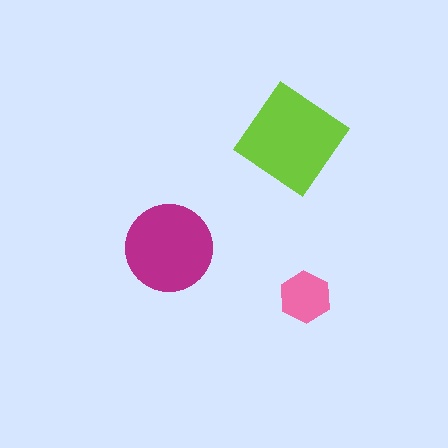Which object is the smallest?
The pink hexagon.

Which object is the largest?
The lime diamond.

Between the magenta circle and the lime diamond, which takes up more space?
The lime diamond.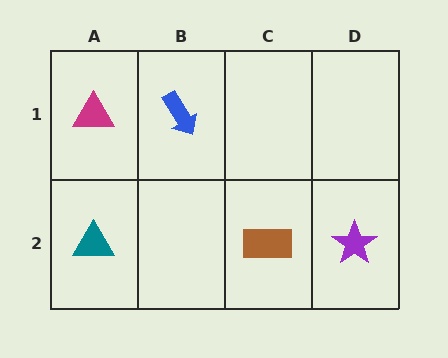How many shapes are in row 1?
2 shapes.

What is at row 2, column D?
A purple star.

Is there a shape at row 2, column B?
No, that cell is empty.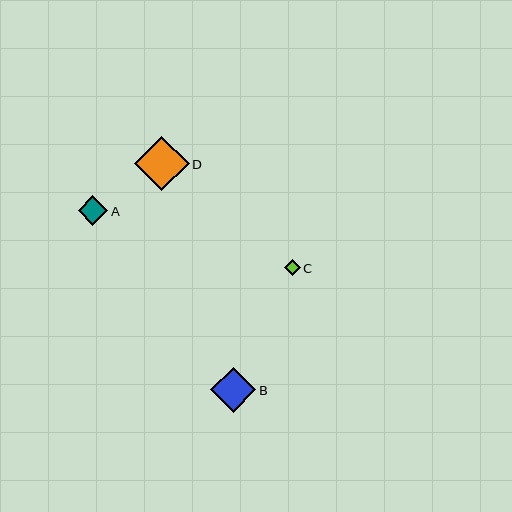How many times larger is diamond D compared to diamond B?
Diamond D is approximately 1.2 times the size of diamond B.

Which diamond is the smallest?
Diamond C is the smallest with a size of approximately 16 pixels.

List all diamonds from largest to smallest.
From largest to smallest: D, B, A, C.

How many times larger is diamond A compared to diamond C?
Diamond A is approximately 1.8 times the size of diamond C.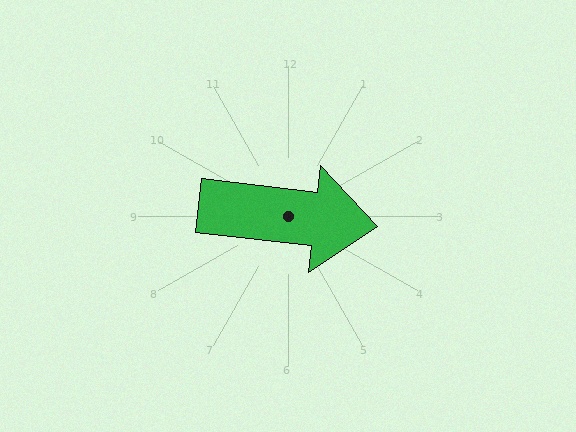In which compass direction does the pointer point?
East.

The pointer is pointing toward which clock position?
Roughly 3 o'clock.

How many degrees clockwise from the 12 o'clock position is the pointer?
Approximately 96 degrees.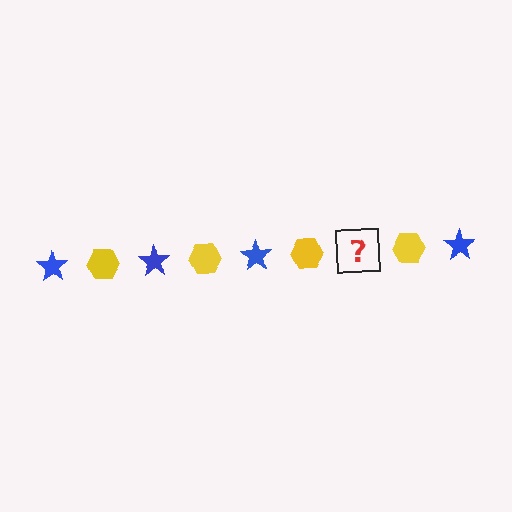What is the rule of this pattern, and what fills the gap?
The rule is that the pattern alternates between blue star and yellow hexagon. The gap should be filled with a blue star.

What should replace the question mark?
The question mark should be replaced with a blue star.